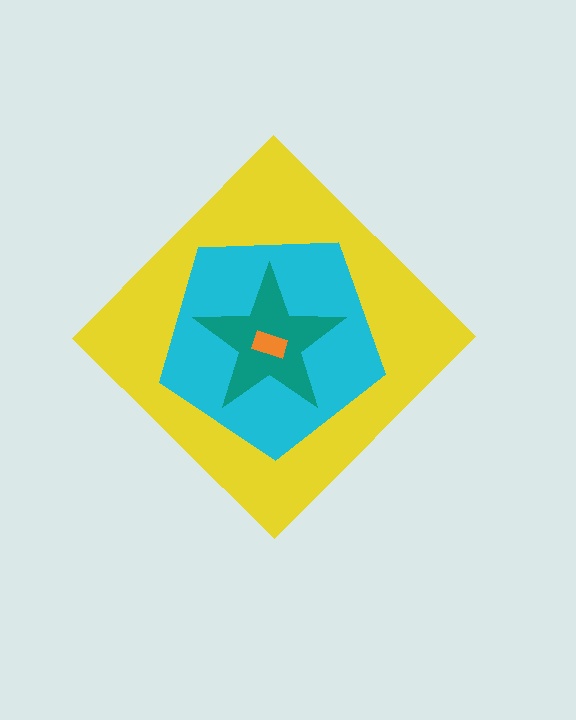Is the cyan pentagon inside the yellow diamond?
Yes.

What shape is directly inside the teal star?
The orange rectangle.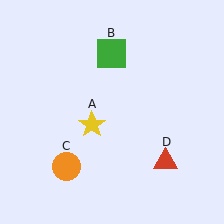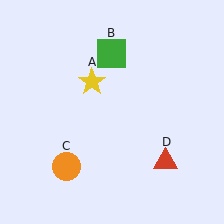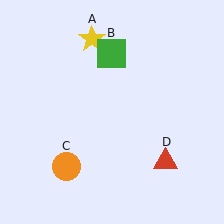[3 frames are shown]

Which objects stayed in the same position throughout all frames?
Green square (object B) and orange circle (object C) and red triangle (object D) remained stationary.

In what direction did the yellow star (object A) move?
The yellow star (object A) moved up.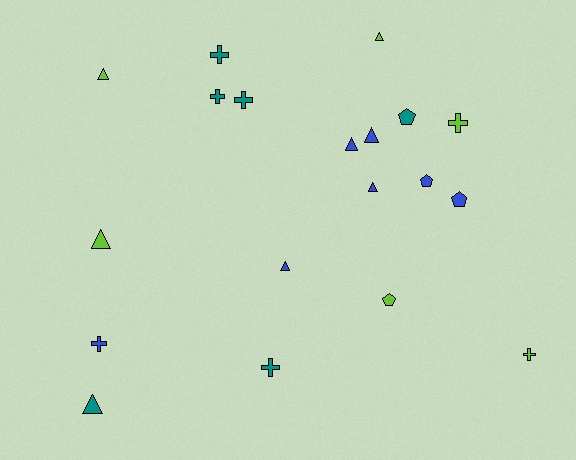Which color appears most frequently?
Blue, with 7 objects.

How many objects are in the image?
There are 19 objects.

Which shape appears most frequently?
Triangle, with 8 objects.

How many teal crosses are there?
There are 4 teal crosses.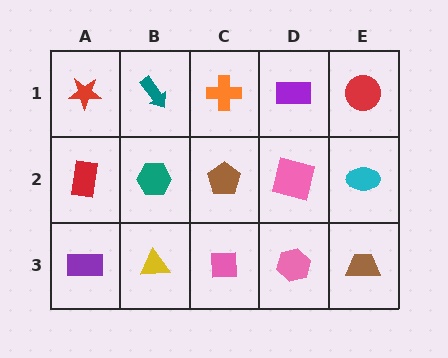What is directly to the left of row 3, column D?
A pink square.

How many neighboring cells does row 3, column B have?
3.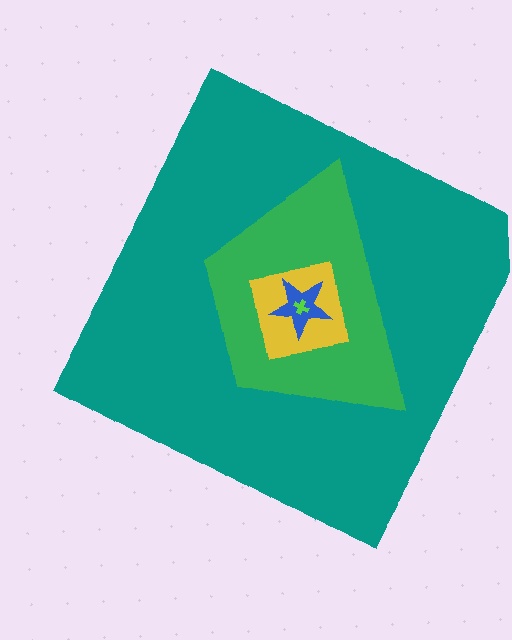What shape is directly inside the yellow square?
The blue star.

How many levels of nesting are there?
5.